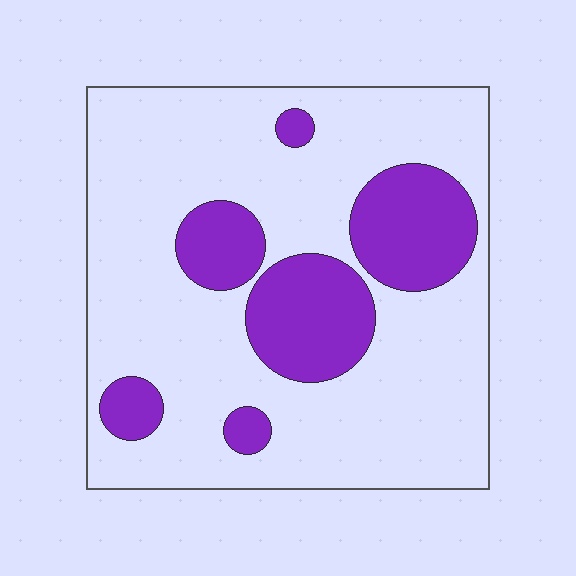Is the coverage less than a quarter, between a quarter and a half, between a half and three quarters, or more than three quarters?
Less than a quarter.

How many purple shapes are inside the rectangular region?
6.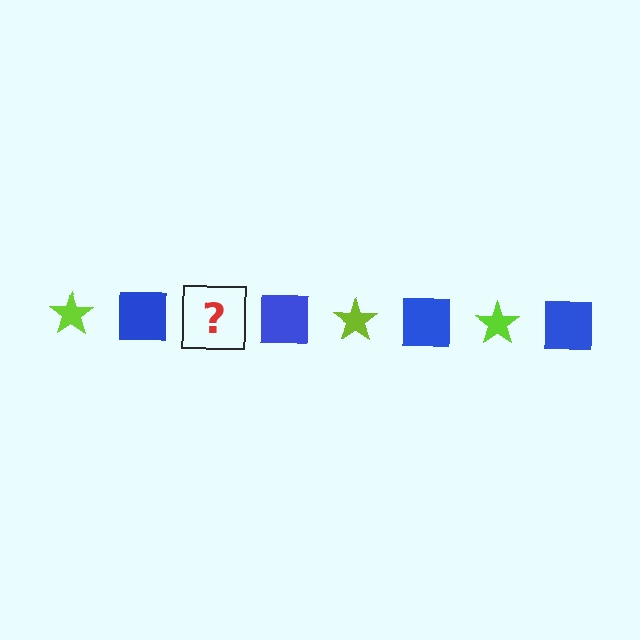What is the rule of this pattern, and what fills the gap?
The rule is that the pattern alternates between lime star and blue square. The gap should be filled with a lime star.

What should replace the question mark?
The question mark should be replaced with a lime star.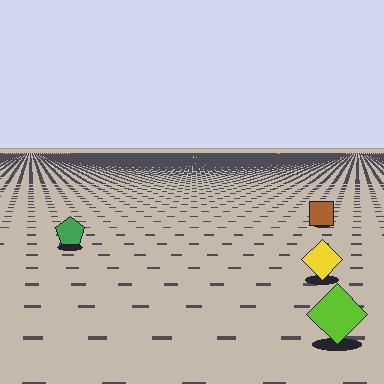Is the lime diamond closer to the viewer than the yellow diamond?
Yes. The lime diamond is closer — you can tell from the texture gradient: the ground texture is coarser near it.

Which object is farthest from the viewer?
The brown square is farthest from the viewer. It appears smaller and the ground texture around it is denser.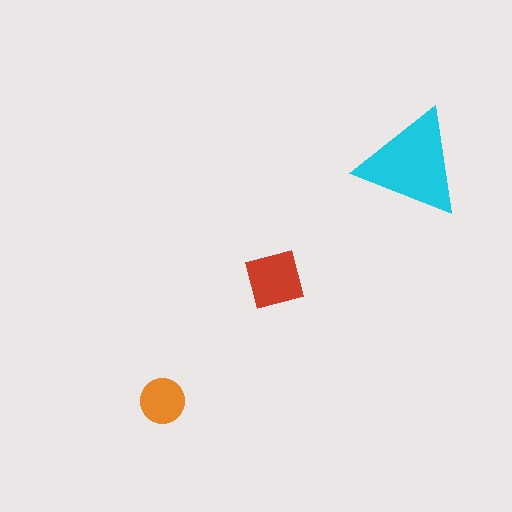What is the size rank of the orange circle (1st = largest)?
3rd.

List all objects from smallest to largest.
The orange circle, the red square, the cyan triangle.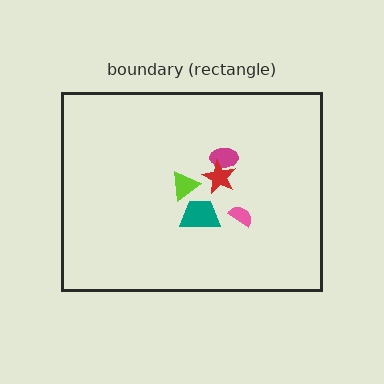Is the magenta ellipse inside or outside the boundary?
Inside.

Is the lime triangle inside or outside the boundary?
Inside.